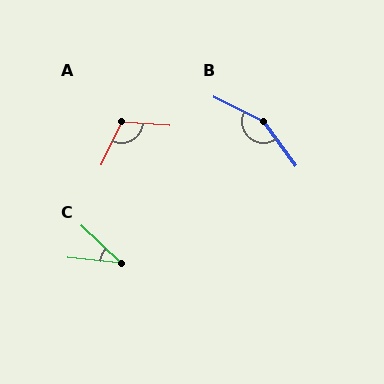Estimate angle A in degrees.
Approximately 111 degrees.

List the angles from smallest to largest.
C (38°), A (111°), B (152°).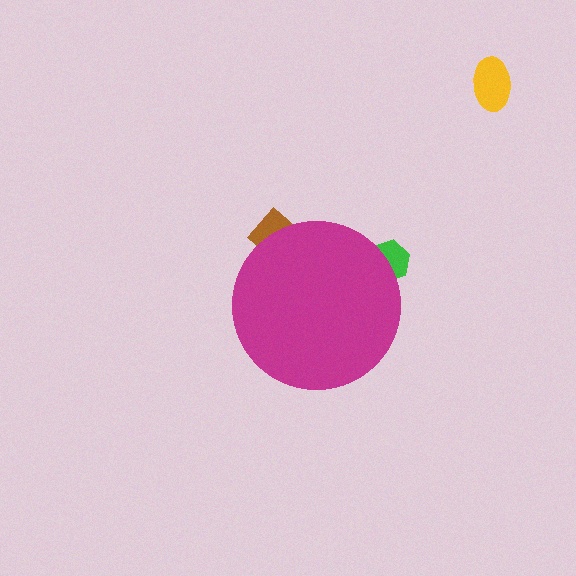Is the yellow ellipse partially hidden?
No, the yellow ellipse is fully visible.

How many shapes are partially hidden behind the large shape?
2 shapes are partially hidden.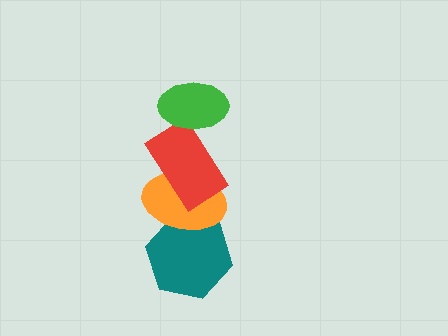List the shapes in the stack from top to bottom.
From top to bottom: the green ellipse, the red rectangle, the orange ellipse, the teal hexagon.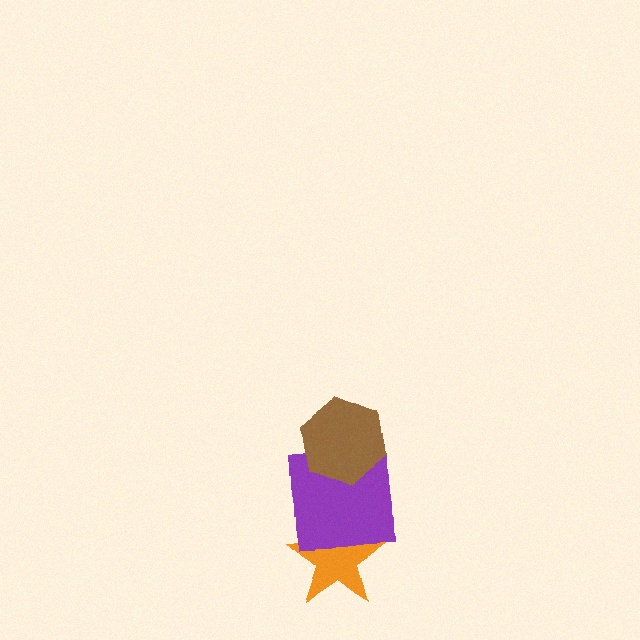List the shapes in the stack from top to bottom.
From top to bottom: the brown hexagon, the purple square, the orange star.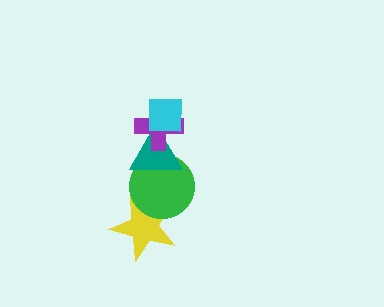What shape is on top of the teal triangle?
The purple cross is on top of the teal triangle.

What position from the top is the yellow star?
The yellow star is 5th from the top.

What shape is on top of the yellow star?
The green circle is on top of the yellow star.